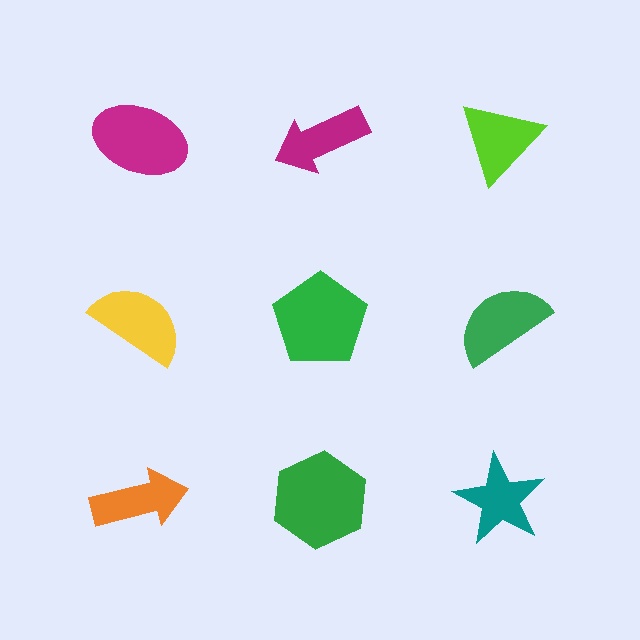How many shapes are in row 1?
3 shapes.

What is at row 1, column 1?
A magenta ellipse.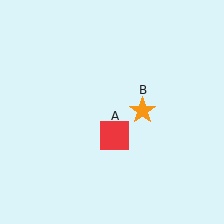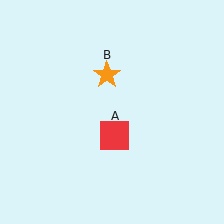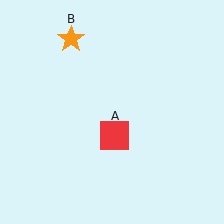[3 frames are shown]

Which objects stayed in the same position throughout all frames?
Red square (object A) remained stationary.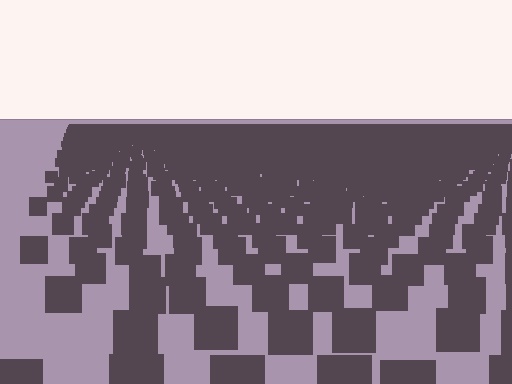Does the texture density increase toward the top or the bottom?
Density increases toward the top.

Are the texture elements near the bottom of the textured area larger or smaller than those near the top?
Larger. Near the bottom, elements are closer to the viewer and appear at a bigger on-screen size.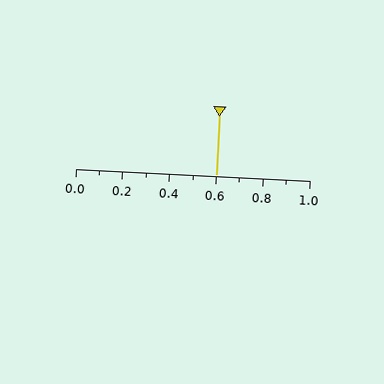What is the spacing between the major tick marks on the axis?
The major ticks are spaced 0.2 apart.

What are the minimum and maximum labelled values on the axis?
The axis runs from 0.0 to 1.0.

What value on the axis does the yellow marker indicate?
The marker indicates approximately 0.6.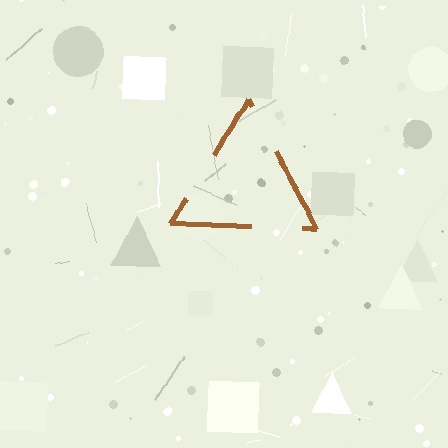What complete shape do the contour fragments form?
The contour fragments form a triangle.